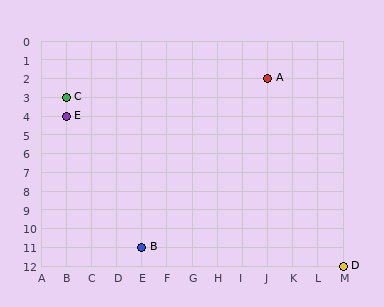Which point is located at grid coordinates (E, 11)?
Point B is at (E, 11).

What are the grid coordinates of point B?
Point B is at grid coordinates (E, 11).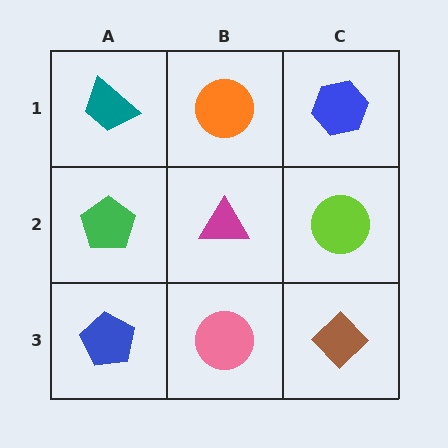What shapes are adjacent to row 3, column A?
A green pentagon (row 2, column A), a pink circle (row 3, column B).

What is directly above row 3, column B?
A magenta triangle.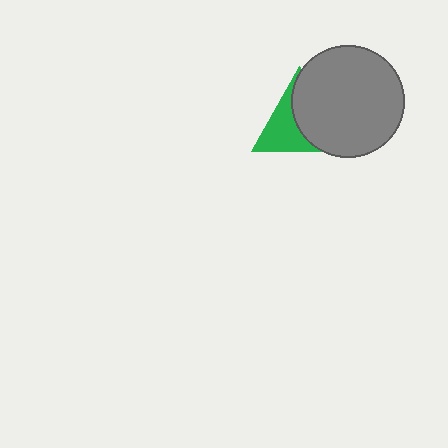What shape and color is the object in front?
The object in front is a gray circle.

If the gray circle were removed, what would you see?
You would see the complete green triangle.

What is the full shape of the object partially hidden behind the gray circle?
The partially hidden object is a green triangle.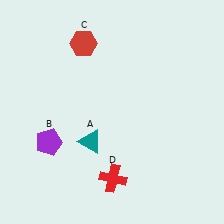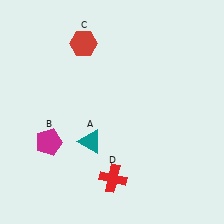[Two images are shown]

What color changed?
The pentagon (B) changed from purple in Image 1 to magenta in Image 2.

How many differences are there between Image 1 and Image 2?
There is 1 difference between the two images.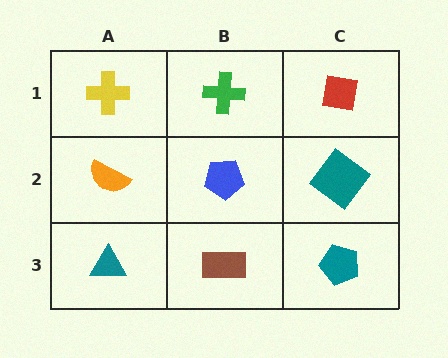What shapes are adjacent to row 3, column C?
A teal diamond (row 2, column C), a brown rectangle (row 3, column B).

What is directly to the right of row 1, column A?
A green cross.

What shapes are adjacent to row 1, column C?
A teal diamond (row 2, column C), a green cross (row 1, column B).